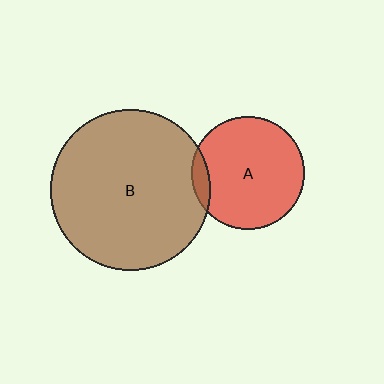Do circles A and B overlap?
Yes.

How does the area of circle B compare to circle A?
Approximately 2.0 times.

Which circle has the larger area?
Circle B (brown).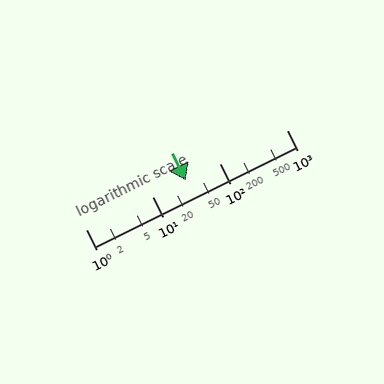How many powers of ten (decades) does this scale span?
The scale spans 3 decades, from 1 to 1000.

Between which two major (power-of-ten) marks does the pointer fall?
The pointer is between 10 and 100.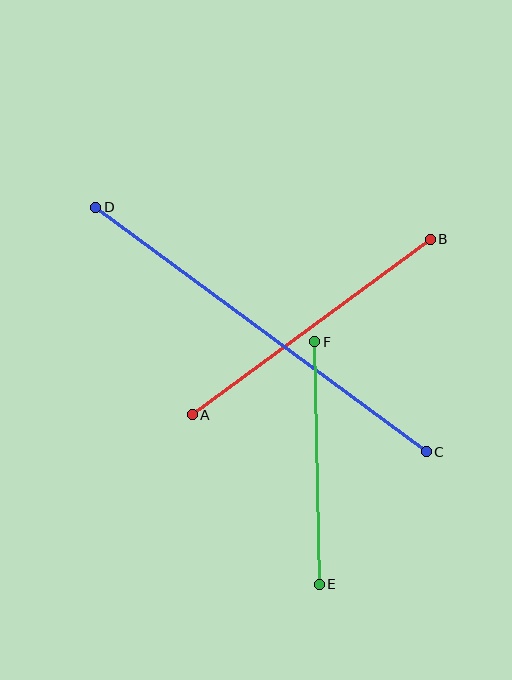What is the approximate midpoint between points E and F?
The midpoint is at approximately (317, 463) pixels.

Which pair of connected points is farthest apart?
Points C and D are farthest apart.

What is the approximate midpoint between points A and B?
The midpoint is at approximately (311, 327) pixels.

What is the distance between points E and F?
The distance is approximately 243 pixels.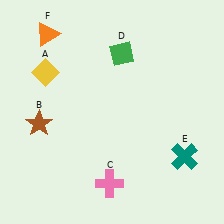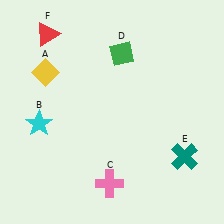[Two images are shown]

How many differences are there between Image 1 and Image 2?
There are 2 differences between the two images.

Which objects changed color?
B changed from brown to cyan. F changed from orange to red.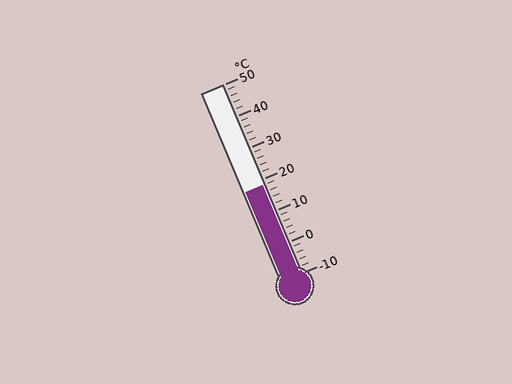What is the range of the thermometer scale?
The thermometer scale ranges from -10°C to 50°C.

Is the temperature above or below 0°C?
The temperature is above 0°C.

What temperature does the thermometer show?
The thermometer shows approximately 18°C.